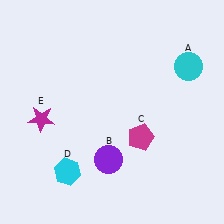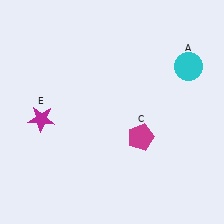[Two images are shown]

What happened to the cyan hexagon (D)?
The cyan hexagon (D) was removed in Image 2. It was in the bottom-left area of Image 1.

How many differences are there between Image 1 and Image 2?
There are 2 differences between the two images.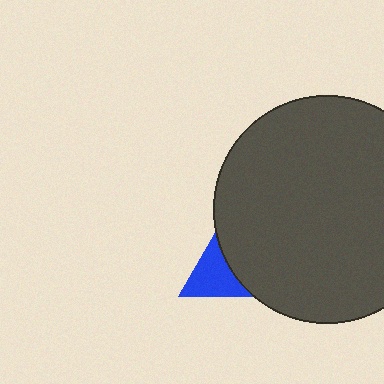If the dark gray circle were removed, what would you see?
You would see the complete blue triangle.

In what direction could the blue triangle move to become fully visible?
The blue triangle could move left. That would shift it out from behind the dark gray circle entirely.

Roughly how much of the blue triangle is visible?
A small part of it is visible (roughly 40%).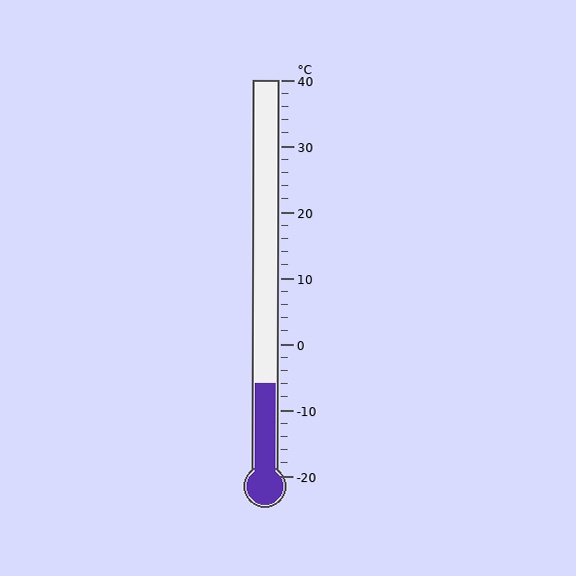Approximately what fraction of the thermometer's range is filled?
The thermometer is filled to approximately 25% of its range.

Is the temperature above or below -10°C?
The temperature is above -10°C.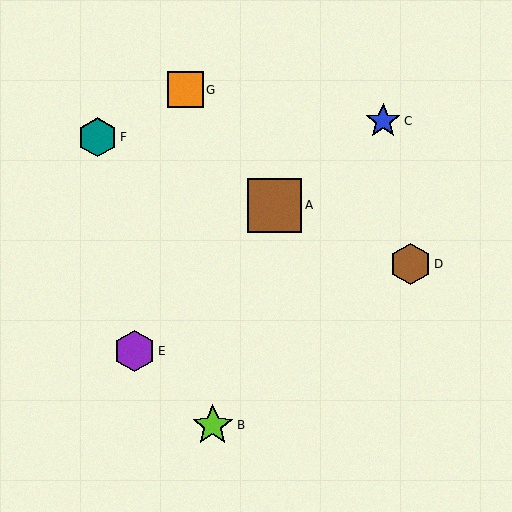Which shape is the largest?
The brown square (labeled A) is the largest.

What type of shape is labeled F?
Shape F is a teal hexagon.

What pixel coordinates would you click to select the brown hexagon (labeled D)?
Click at (410, 264) to select the brown hexagon D.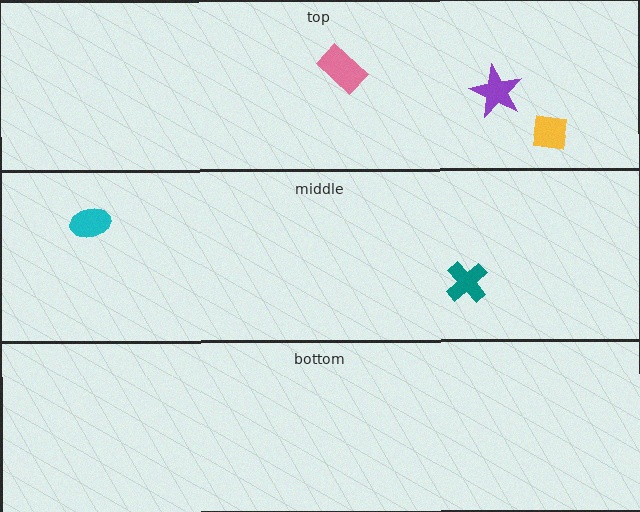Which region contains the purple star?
The top region.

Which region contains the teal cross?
The middle region.